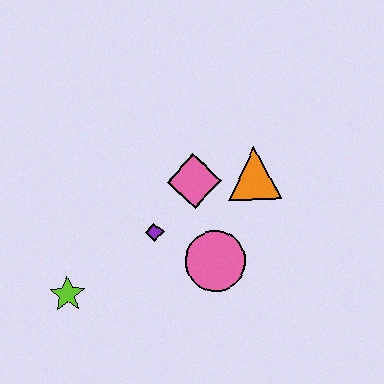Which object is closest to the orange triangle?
The pink diamond is closest to the orange triangle.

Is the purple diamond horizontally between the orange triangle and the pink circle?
No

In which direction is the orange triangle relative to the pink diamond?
The orange triangle is to the right of the pink diamond.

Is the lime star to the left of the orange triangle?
Yes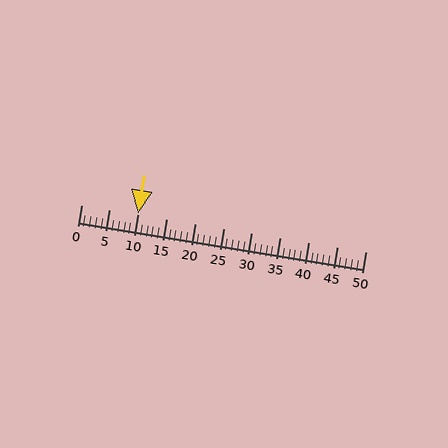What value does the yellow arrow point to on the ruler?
The yellow arrow points to approximately 10.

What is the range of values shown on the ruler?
The ruler shows values from 0 to 50.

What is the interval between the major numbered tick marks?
The major tick marks are spaced 5 units apart.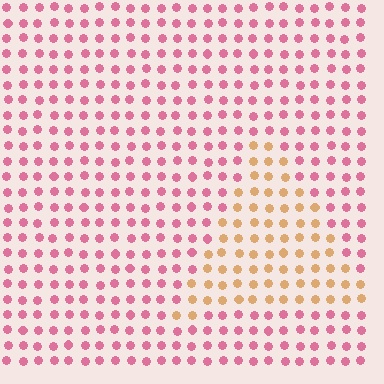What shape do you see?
I see a triangle.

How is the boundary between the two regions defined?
The boundary is defined purely by a slight shift in hue (about 54 degrees). Spacing, size, and orientation are identical on both sides.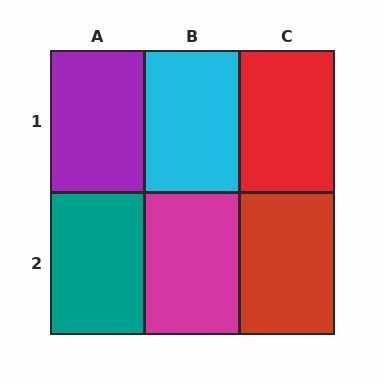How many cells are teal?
1 cell is teal.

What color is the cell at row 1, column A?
Purple.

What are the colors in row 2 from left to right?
Teal, magenta, red.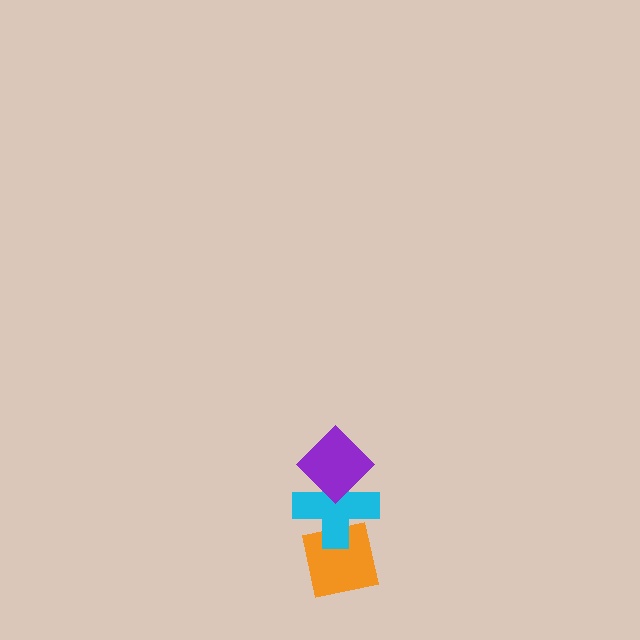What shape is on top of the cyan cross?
The purple diamond is on top of the cyan cross.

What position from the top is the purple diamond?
The purple diamond is 1st from the top.